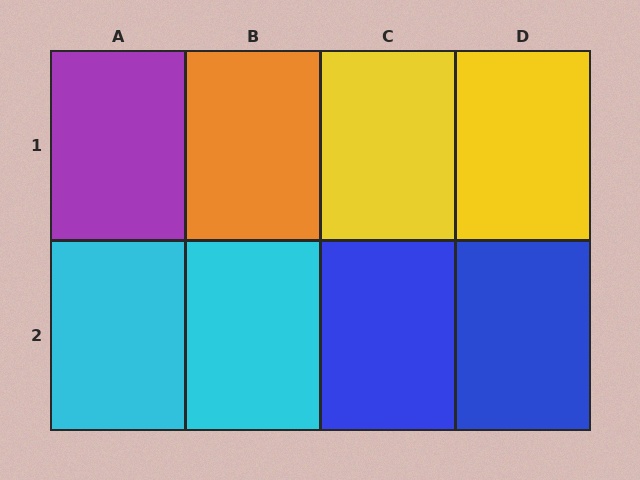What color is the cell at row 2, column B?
Cyan.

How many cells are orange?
1 cell is orange.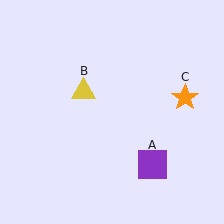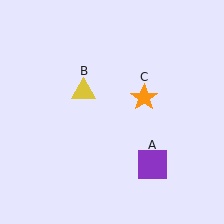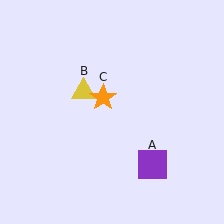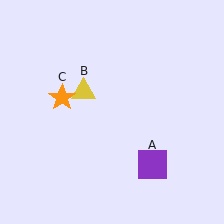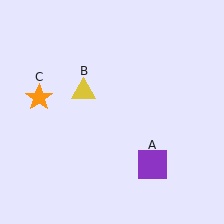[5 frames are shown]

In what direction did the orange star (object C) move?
The orange star (object C) moved left.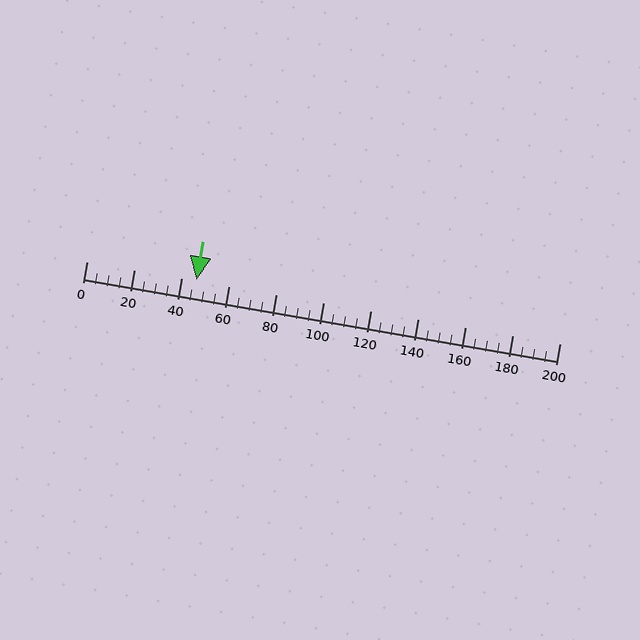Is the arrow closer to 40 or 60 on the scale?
The arrow is closer to 40.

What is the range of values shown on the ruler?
The ruler shows values from 0 to 200.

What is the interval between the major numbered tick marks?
The major tick marks are spaced 20 units apart.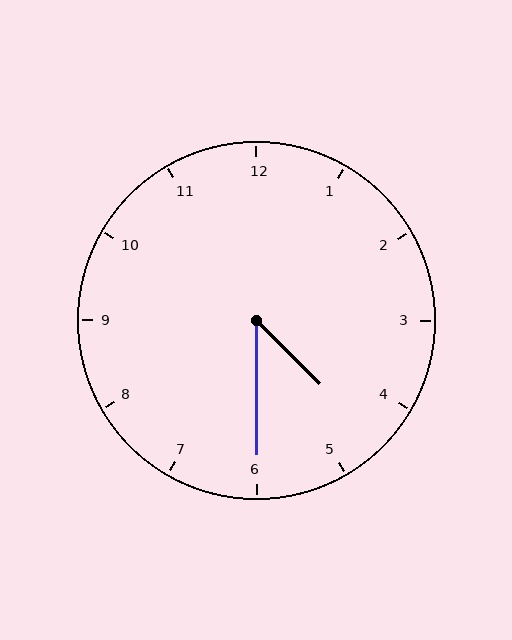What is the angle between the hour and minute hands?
Approximately 45 degrees.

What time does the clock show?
4:30.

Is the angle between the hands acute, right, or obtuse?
It is acute.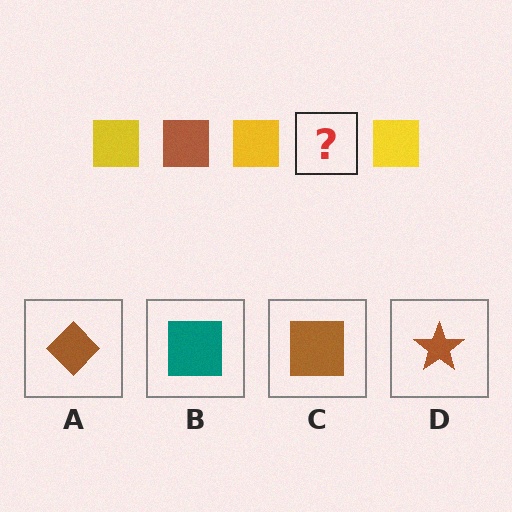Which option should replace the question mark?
Option C.